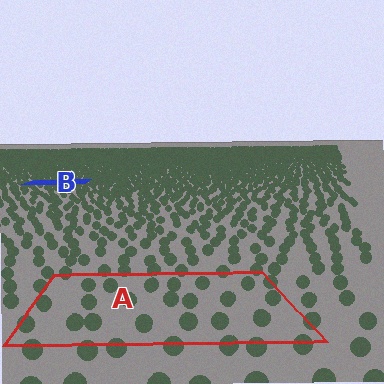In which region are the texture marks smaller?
The texture marks are smaller in region B, because it is farther away.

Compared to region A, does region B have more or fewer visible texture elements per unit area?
Region B has more texture elements per unit area — they are packed more densely because it is farther away.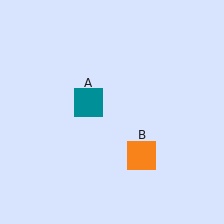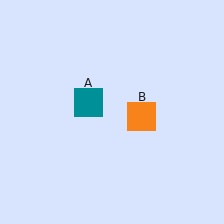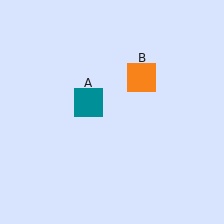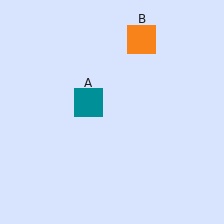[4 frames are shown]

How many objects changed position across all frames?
1 object changed position: orange square (object B).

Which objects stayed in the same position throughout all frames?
Teal square (object A) remained stationary.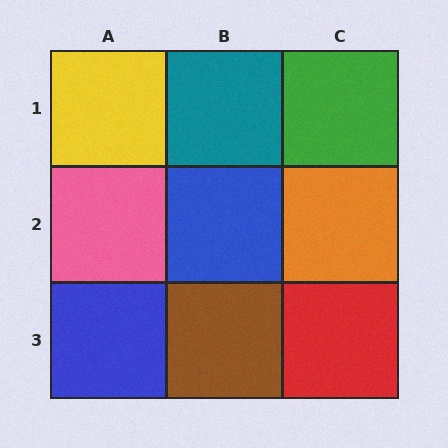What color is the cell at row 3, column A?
Blue.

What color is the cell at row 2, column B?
Blue.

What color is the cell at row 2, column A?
Pink.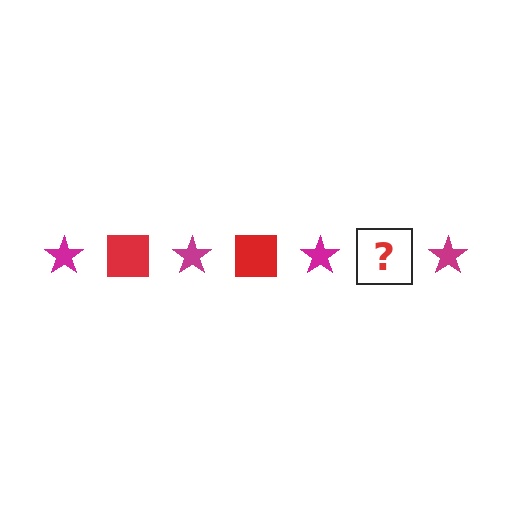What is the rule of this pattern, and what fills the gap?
The rule is that the pattern alternates between magenta star and red square. The gap should be filled with a red square.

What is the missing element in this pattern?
The missing element is a red square.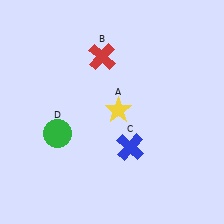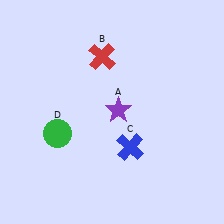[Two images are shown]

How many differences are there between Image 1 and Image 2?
There is 1 difference between the two images.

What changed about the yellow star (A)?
In Image 1, A is yellow. In Image 2, it changed to purple.